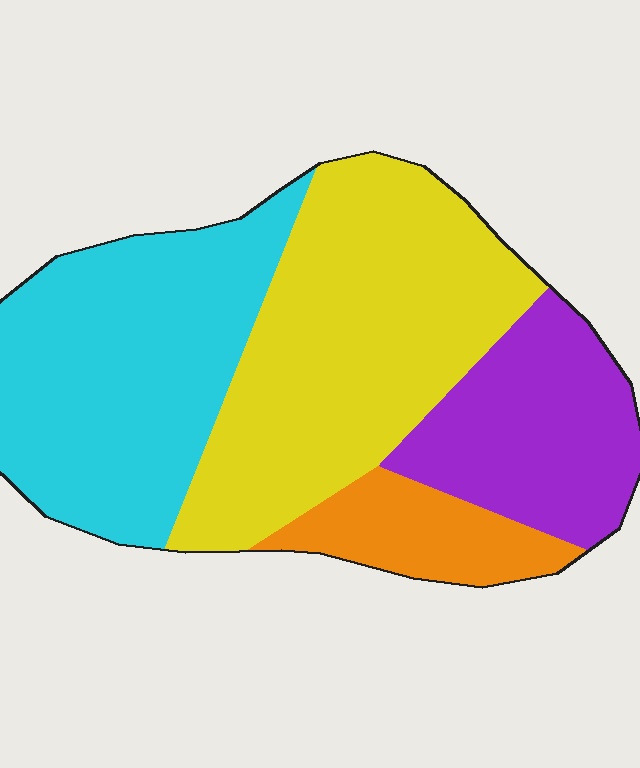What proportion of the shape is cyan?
Cyan takes up about one third (1/3) of the shape.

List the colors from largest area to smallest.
From largest to smallest: yellow, cyan, purple, orange.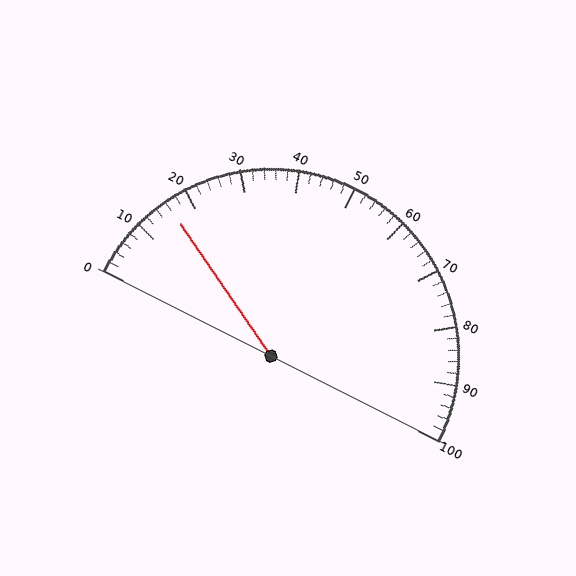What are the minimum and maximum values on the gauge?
The gauge ranges from 0 to 100.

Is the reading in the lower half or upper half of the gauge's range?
The reading is in the lower half of the range (0 to 100).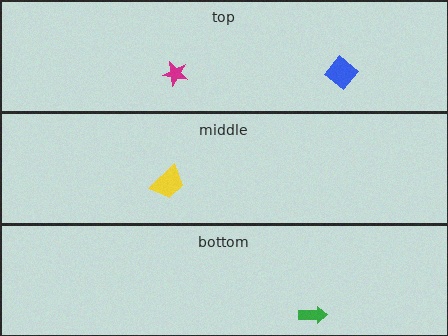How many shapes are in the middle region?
1.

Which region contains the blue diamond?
The top region.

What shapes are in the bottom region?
The green arrow.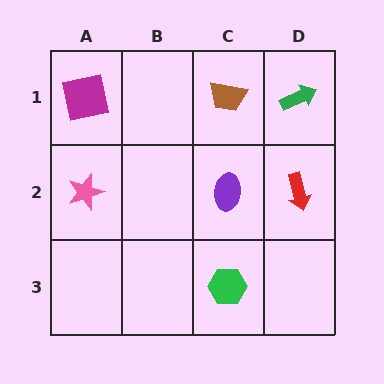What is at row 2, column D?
A red arrow.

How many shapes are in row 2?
3 shapes.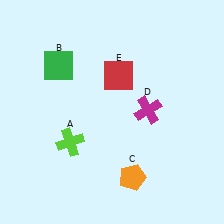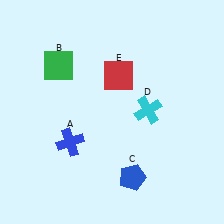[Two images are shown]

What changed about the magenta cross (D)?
In Image 1, D is magenta. In Image 2, it changed to cyan.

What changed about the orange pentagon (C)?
In Image 1, C is orange. In Image 2, it changed to blue.